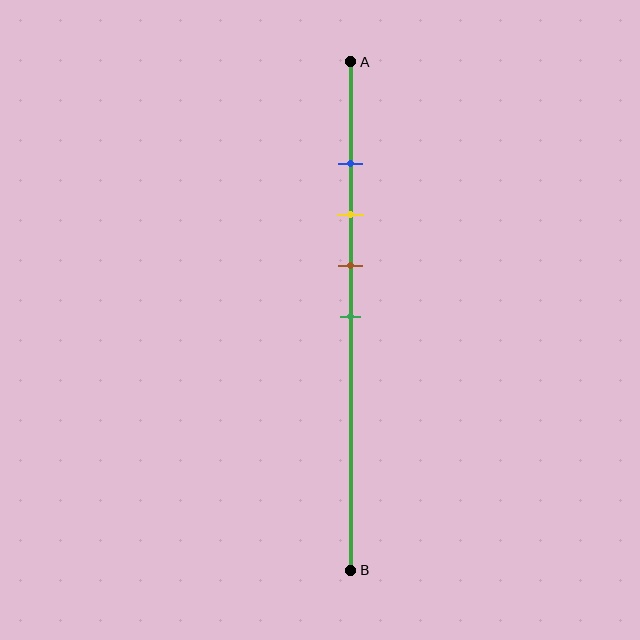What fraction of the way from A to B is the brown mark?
The brown mark is approximately 40% (0.4) of the way from A to B.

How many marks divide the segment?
There are 4 marks dividing the segment.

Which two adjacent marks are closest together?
The blue and yellow marks are the closest adjacent pair.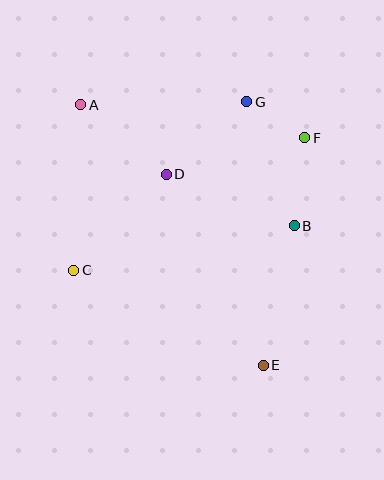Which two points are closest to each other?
Points F and G are closest to each other.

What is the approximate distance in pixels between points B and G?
The distance between B and G is approximately 133 pixels.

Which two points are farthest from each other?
Points A and E are farthest from each other.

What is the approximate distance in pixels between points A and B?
The distance between A and B is approximately 246 pixels.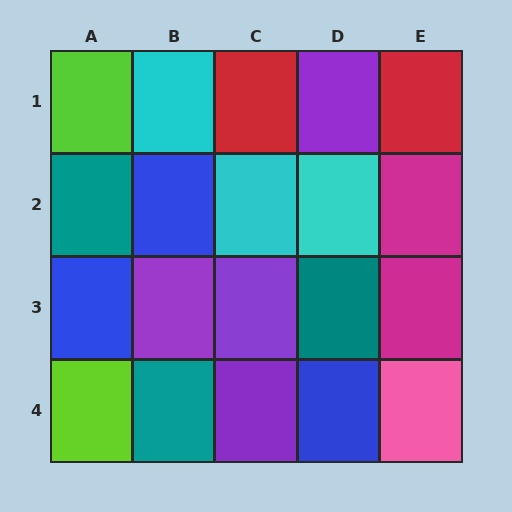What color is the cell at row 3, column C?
Purple.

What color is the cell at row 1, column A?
Lime.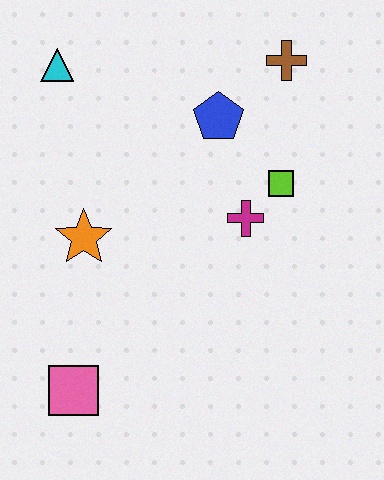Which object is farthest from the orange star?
The brown cross is farthest from the orange star.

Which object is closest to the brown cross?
The blue pentagon is closest to the brown cross.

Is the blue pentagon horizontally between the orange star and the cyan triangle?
No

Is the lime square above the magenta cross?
Yes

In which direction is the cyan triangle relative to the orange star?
The cyan triangle is above the orange star.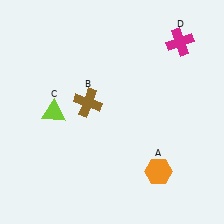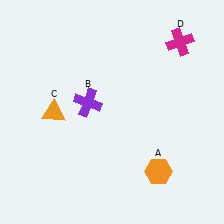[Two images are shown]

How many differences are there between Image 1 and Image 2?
There are 2 differences between the two images.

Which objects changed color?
B changed from brown to purple. C changed from lime to orange.